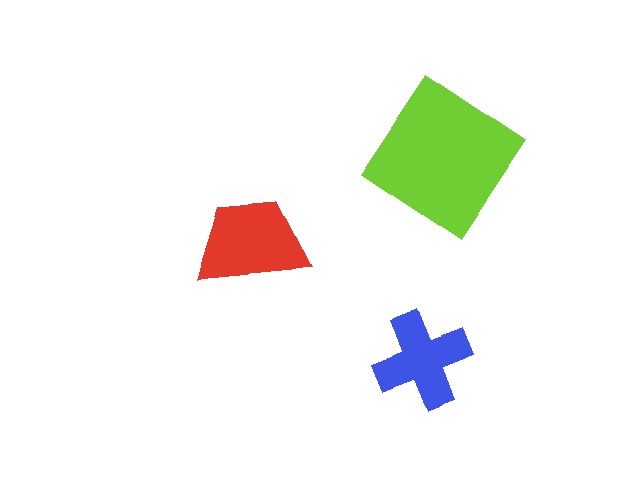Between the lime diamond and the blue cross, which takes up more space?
The lime diamond.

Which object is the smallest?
The blue cross.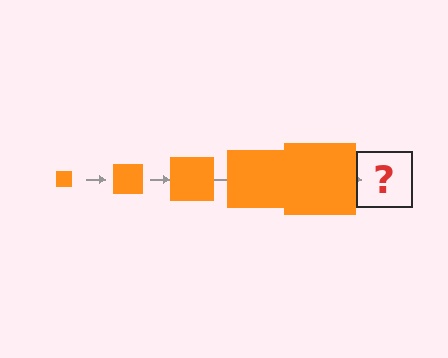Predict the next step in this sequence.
The next step is an orange square, larger than the previous one.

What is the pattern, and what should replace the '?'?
The pattern is that the square gets progressively larger each step. The '?' should be an orange square, larger than the previous one.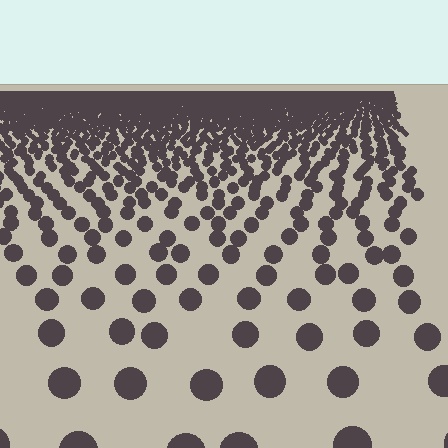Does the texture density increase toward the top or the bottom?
Density increases toward the top.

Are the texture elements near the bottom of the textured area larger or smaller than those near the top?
Larger. Near the bottom, elements are closer to the viewer and appear at a bigger on-screen size.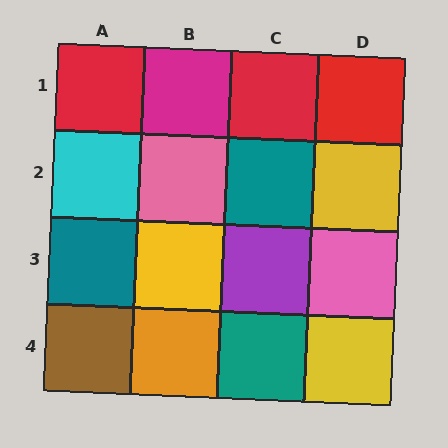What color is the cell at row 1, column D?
Red.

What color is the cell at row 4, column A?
Brown.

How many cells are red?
3 cells are red.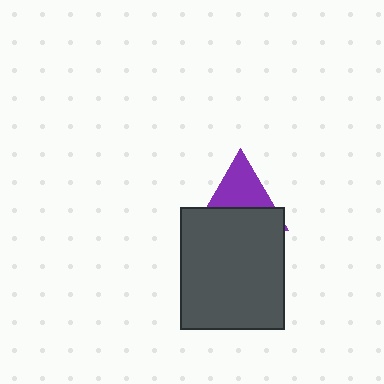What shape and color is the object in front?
The object in front is a dark gray rectangle.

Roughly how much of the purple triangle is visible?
About half of it is visible (roughly 51%).